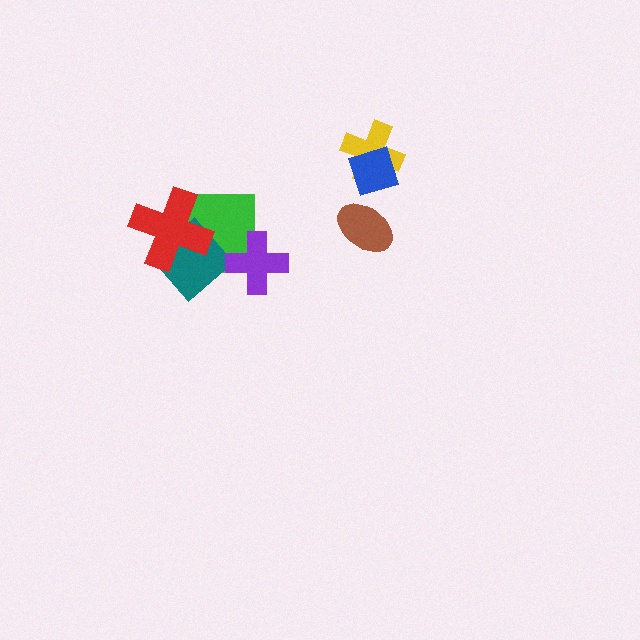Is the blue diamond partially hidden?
No, no other shape covers it.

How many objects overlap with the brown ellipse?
0 objects overlap with the brown ellipse.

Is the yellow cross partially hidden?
Yes, it is partially covered by another shape.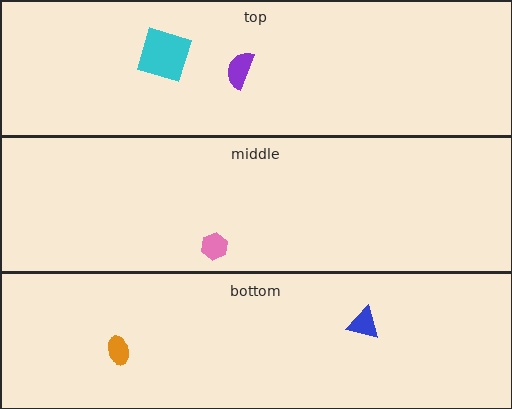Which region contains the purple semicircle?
The top region.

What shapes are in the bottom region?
The blue triangle, the orange ellipse.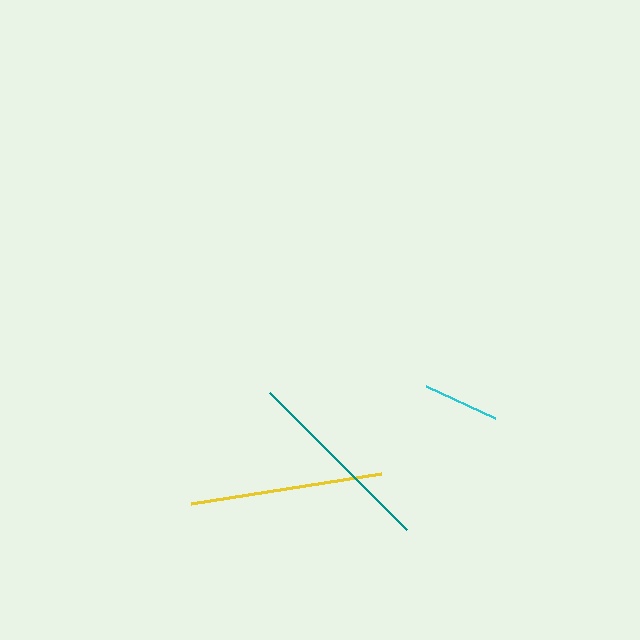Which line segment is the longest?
The teal line is the longest at approximately 193 pixels.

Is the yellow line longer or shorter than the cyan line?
The yellow line is longer than the cyan line.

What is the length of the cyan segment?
The cyan segment is approximately 76 pixels long.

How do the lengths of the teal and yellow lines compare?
The teal and yellow lines are approximately the same length.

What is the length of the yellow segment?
The yellow segment is approximately 192 pixels long.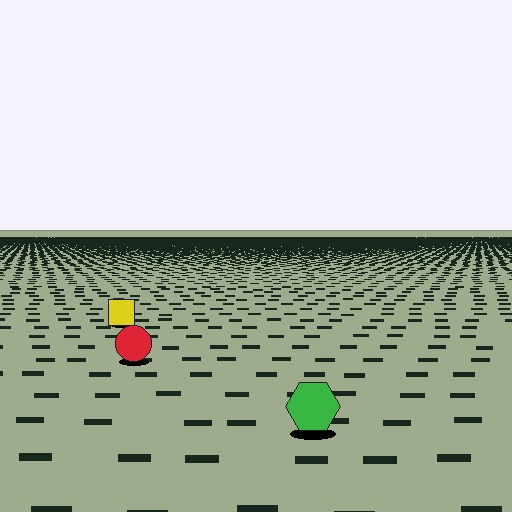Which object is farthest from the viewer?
The yellow square is farthest from the viewer. It appears smaller and the ground texture around it is denser.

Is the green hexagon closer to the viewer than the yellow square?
Yes. The green hexagon is closer — you can tell from the texture gradient: the ground texture is coarser near it.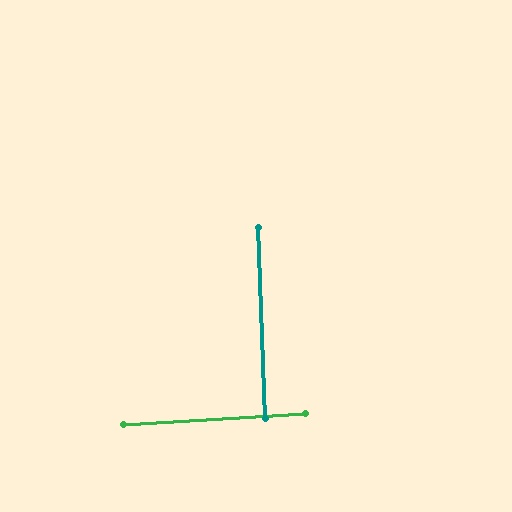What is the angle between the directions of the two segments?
Approximately 89 degrees.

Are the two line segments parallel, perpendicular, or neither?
Perpendicular — they meet at approximately 89°.